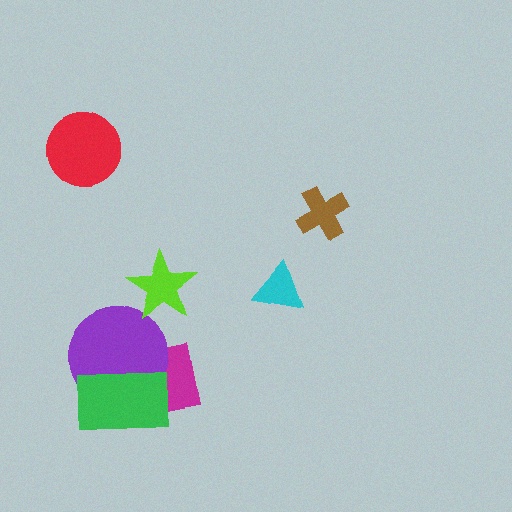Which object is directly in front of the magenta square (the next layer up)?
The purple circle is directly in front of the magenta square.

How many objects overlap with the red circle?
0 objects overlap with the red circle.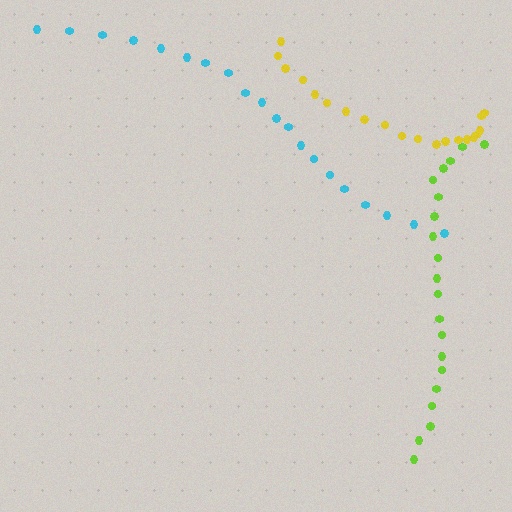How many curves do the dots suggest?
There are 3 distinct paths.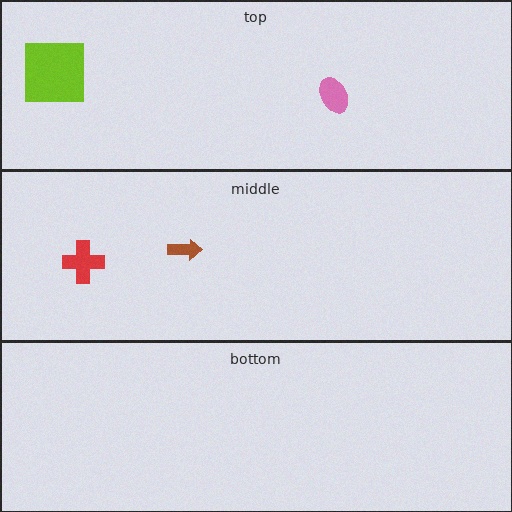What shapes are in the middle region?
The brown arrow, the red cross.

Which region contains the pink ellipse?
The top region.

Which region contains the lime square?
The top region.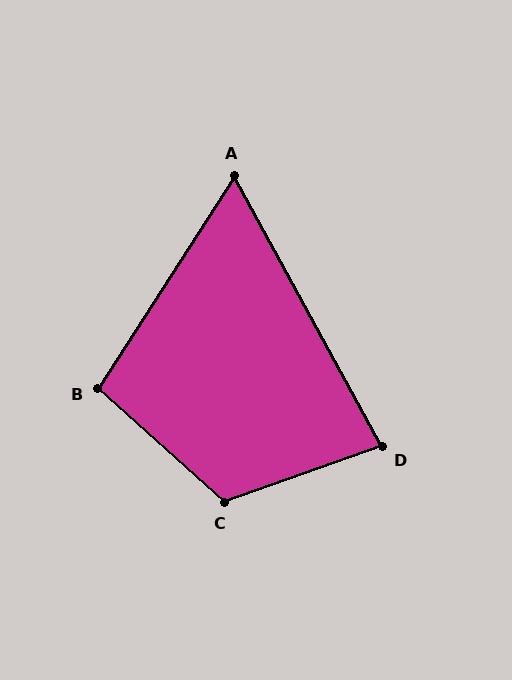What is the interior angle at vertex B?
Approximately 99 degrees (obtuse).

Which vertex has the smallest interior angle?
A, at approximately 61 degrees.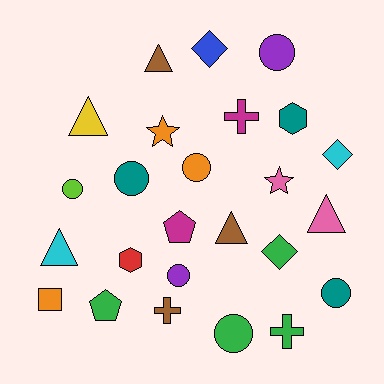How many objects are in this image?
There are 25 objects.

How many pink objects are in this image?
There are 2 pink objects.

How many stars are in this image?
There are 2 stars.